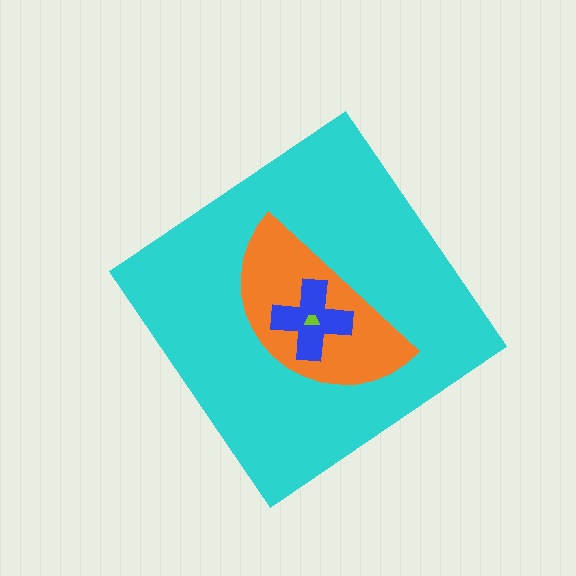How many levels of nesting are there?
4.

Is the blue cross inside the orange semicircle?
Yes.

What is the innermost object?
The lime trapezoid.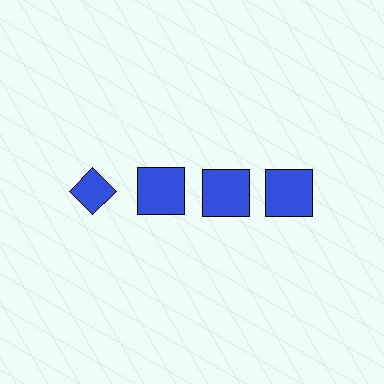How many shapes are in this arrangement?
There are 4 shapes arranged in a grid pattern.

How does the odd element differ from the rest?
It has a different shape: diamond instead of square.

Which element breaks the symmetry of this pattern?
The blue diamond in the top row, leftmost column breaks the symmetry. All other shapes are blue squares.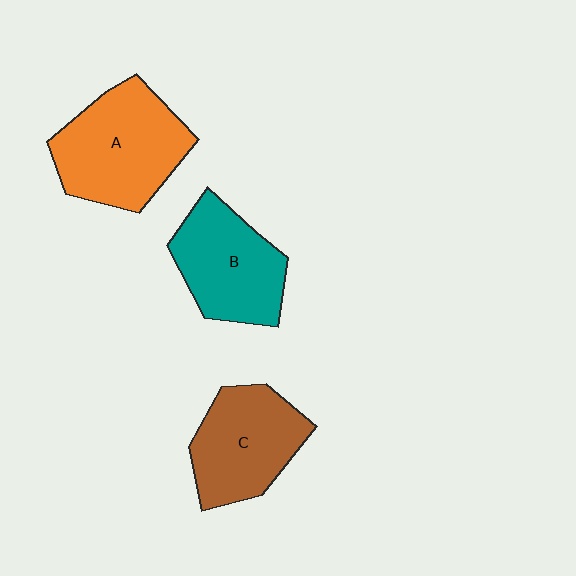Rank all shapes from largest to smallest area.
From largest to smallest: A (orange), B (teal), C (brown).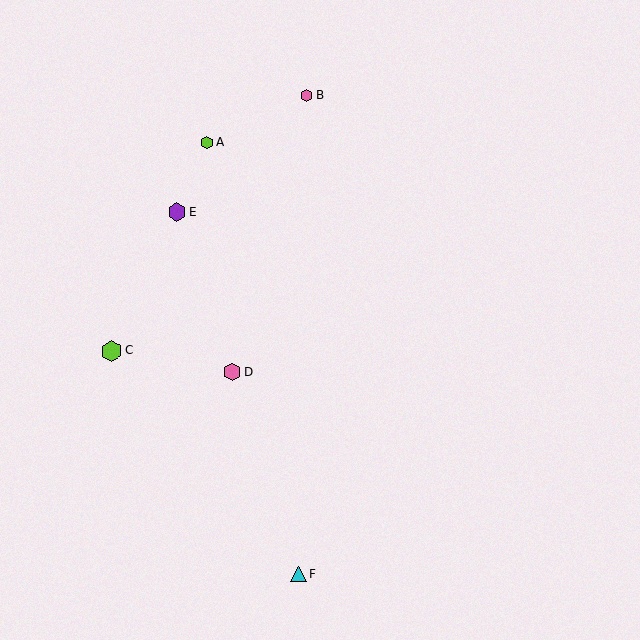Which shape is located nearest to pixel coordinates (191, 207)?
The purple hexagon (labeled E) at (177, 212) is nearest to that location.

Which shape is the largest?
The lime hexagon (labeled C) is the largest.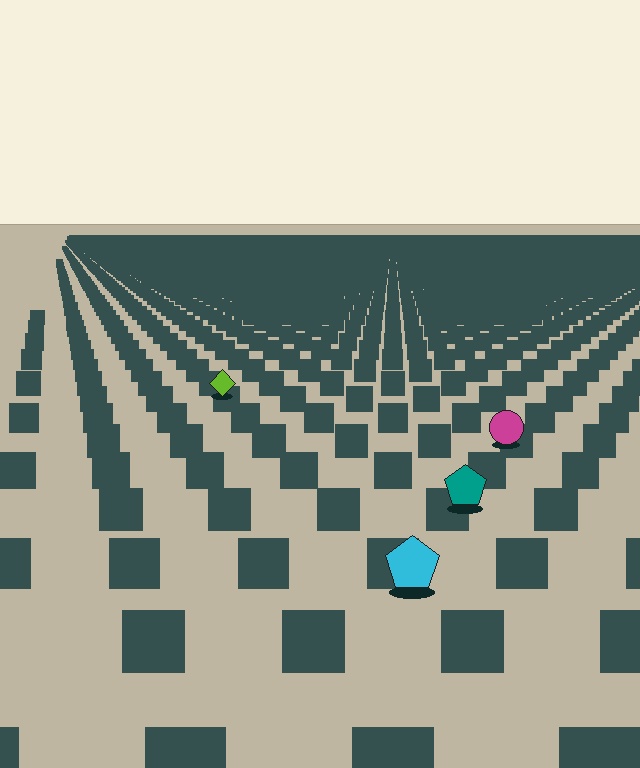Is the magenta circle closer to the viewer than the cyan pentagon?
No. The cyan pentagon is closer — you can tell from the texture gradient: the ground texture is coarser near it.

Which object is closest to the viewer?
The cyan pentagon is closest. The texture marks near it are larger and more spread out.